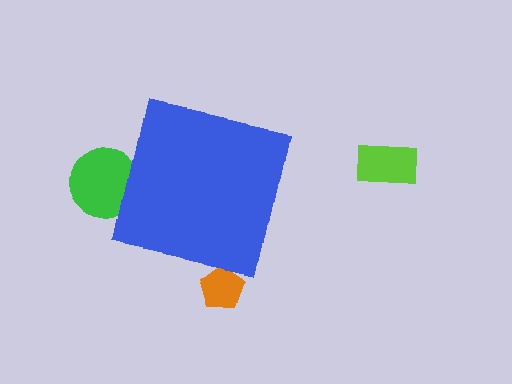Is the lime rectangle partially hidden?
No, the lime rectangle is fully visible.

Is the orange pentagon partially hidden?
Yes, the orange pentagon is partially hidden behind the blue square.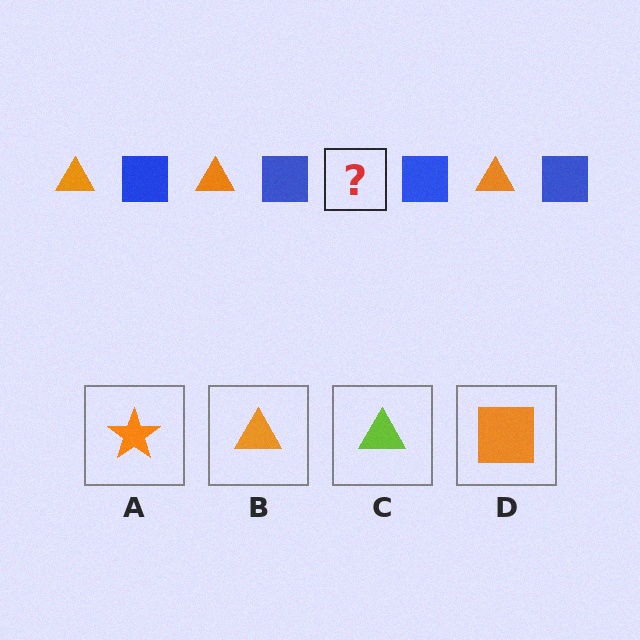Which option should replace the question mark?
Option B.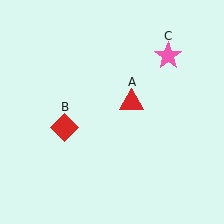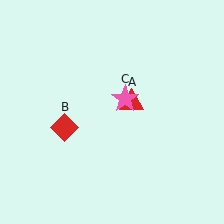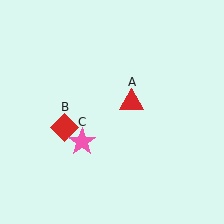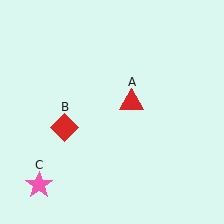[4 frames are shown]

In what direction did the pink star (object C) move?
The pink star (object C) moved down and to the left.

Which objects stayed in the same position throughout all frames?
Red triangle (object A) and red diamond (object B) remained stationary.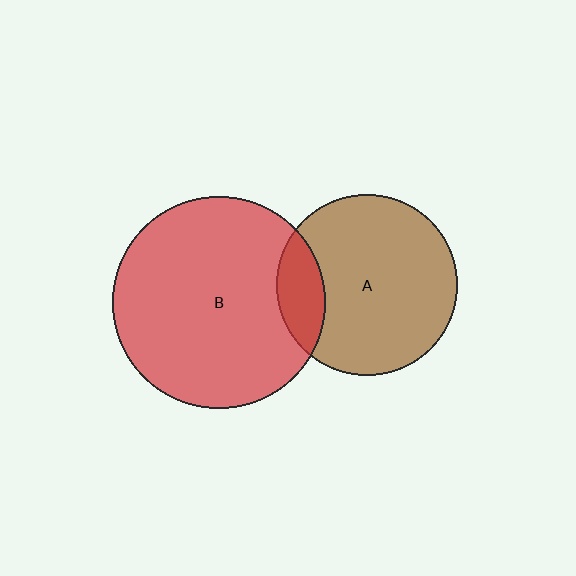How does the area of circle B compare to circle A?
Approximately 1.4 times.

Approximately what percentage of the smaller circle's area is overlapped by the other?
Approximately 15%.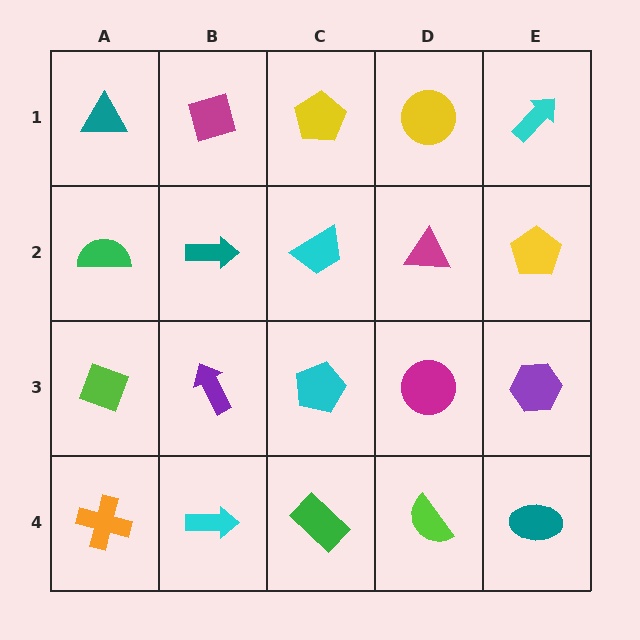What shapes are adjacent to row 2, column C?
A yellow pentagon (row 1, column C), a cyan pentagon (row 3, column C), a teal arrow (row 2, column B), a magenta triangle (row 2, column D).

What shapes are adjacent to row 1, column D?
A magenta triangle (row 2, column D), a yellow pentagon (row 1, column C), a cyan arrow (row 1, column E).